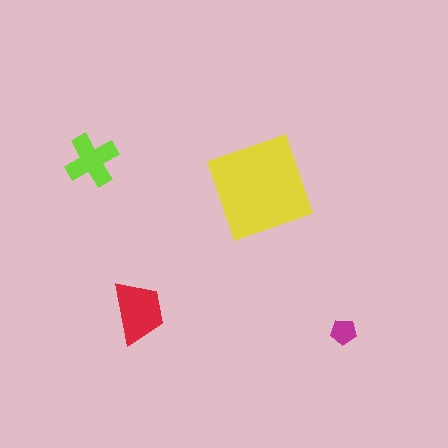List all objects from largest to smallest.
The yellow diamond, the red trapezoid, the lime cross, the magenta pentagon.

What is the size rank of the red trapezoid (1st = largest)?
2nd.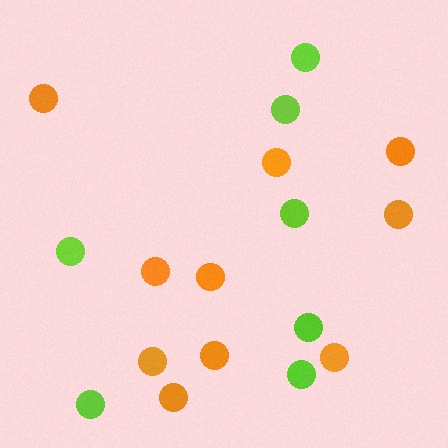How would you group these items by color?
There are 2 groups: one group of lime circles (7) and one group of orange circles (10).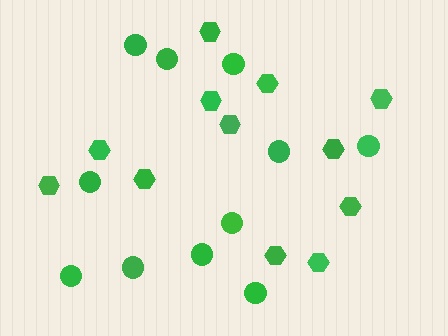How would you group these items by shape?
There are 2 groups: one group of circles (11) and one group of hexagons (12).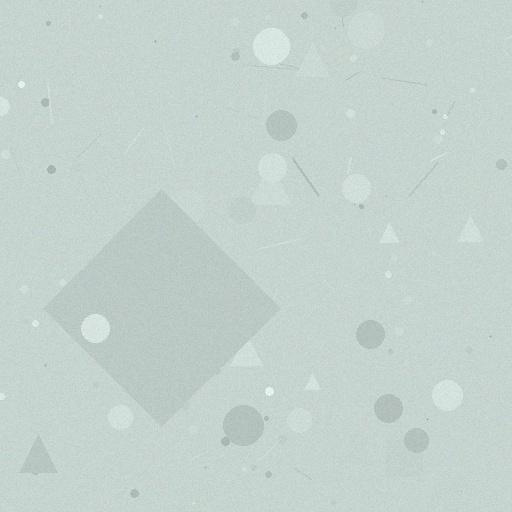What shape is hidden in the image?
A diamond is hidden in the image.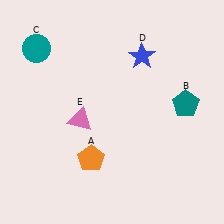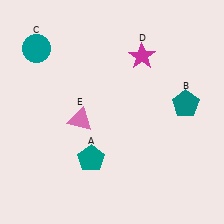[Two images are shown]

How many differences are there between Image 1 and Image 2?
There are 2 differences between the two images.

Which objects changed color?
A changed from orange to teal. D changed from blue to magenta.